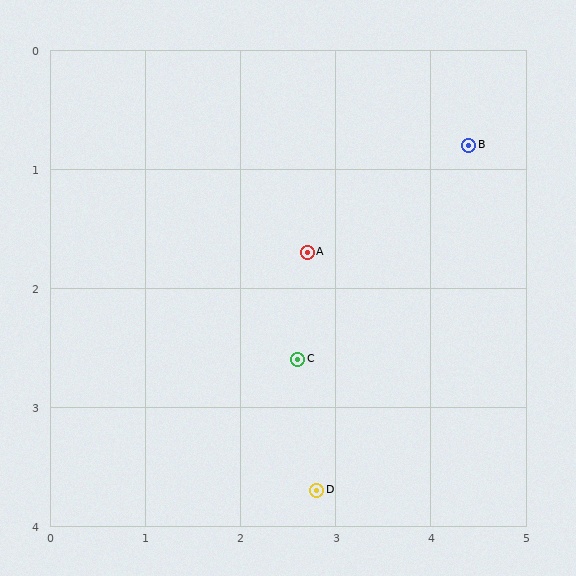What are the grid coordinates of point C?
Point C is at approximately (2.6, 2.6).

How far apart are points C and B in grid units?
Points C and B are about 2.5 grid units apart.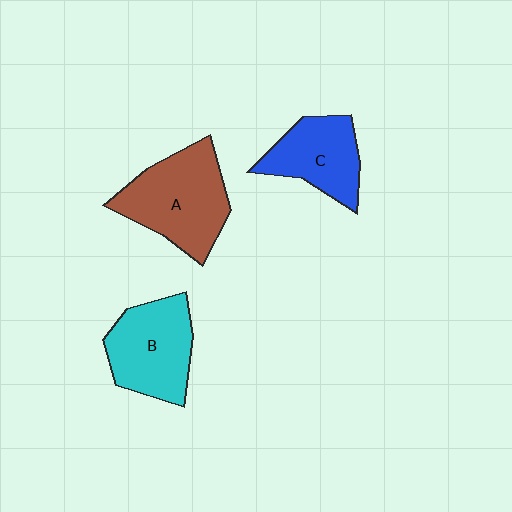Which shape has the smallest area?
Shape C (blue).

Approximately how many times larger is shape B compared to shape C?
Approximately 1.2 times.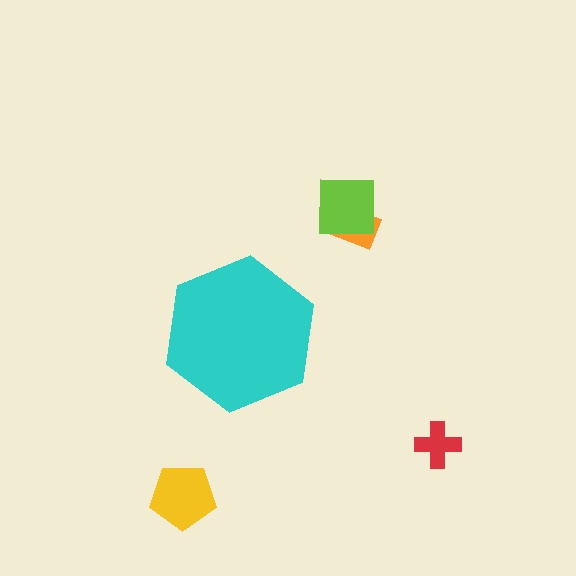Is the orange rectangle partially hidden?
No, the orange rectangle is fully visible.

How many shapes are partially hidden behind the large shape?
0 shapes are partially hidden.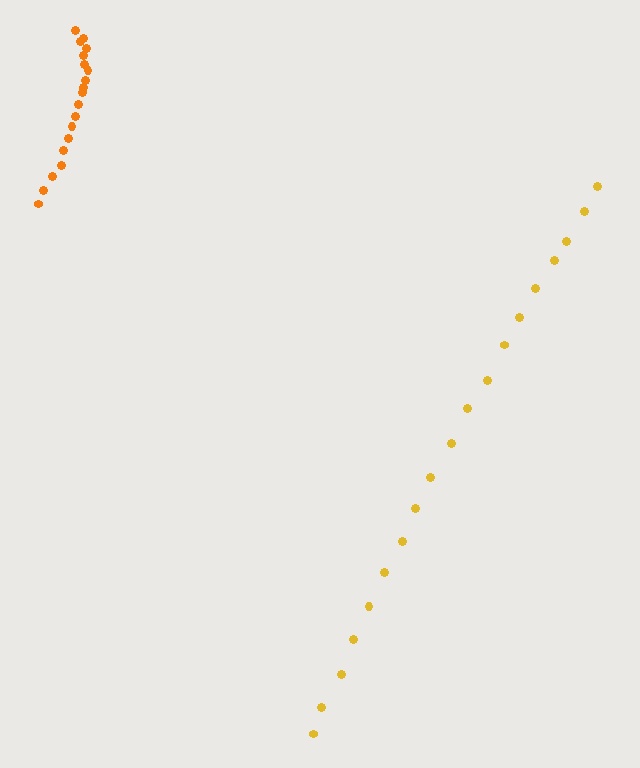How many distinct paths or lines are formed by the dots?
There are 2 distinct paths.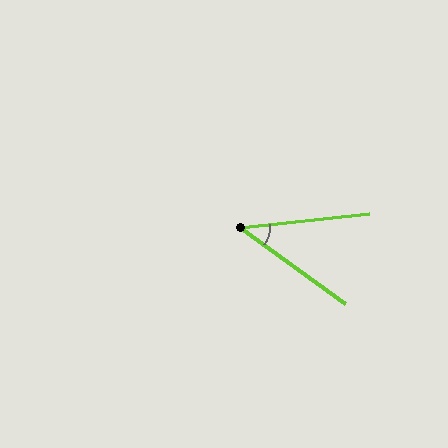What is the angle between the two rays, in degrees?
Approximately 42 degrees.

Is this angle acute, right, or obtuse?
It is acute.